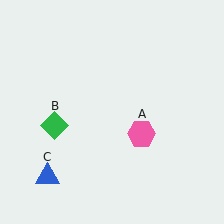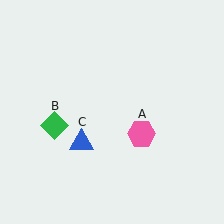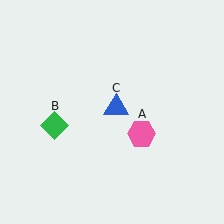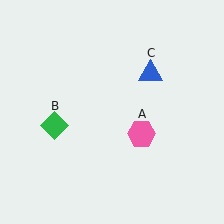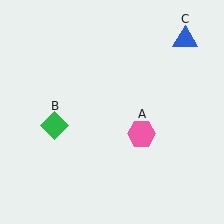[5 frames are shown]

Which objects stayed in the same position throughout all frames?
Pink hexagon (object A) and green diamond (object B) remained stationary.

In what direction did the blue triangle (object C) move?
The blue triangle (object C) moved up and to the right.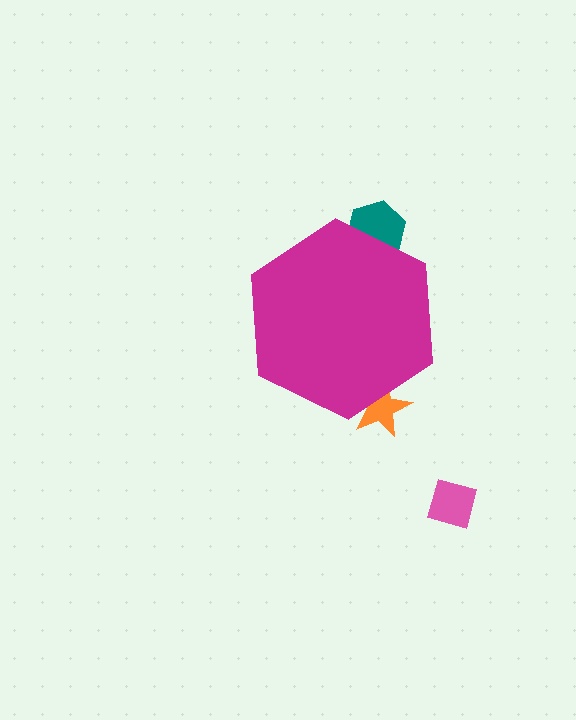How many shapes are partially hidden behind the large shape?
2 shapes are partially hidden.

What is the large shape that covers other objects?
A magenta hexagon.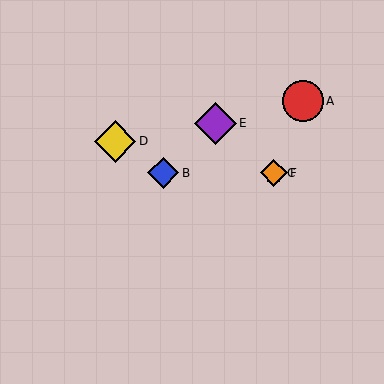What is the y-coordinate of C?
Object C is at y≈173.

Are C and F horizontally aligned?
Yes, both are at y≈173.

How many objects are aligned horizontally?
3 objects (B, C, F) are aligned horizontally.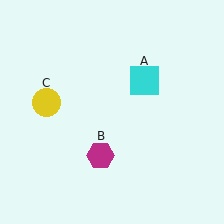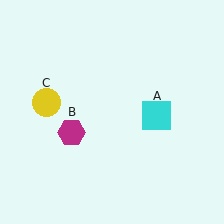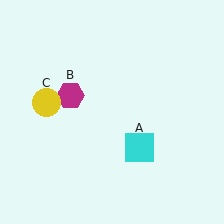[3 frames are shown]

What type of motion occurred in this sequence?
The cyan square (object A), magenta hexagon (object B) rotated clockwise around the center of the scene.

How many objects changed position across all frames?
2 objects changed position: cyan square (object A), magenta hexagon (object B).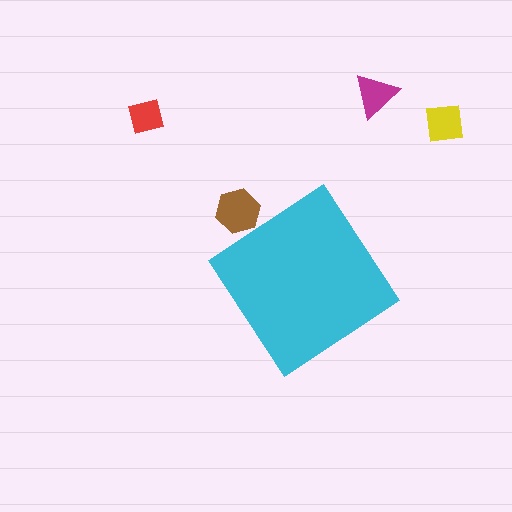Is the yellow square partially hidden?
No, the yellow square is fully visible.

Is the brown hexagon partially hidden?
Yes, the brown hexagon is partially hidden behind the cyan diamond.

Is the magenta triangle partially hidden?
No, the magenta triangle is fully visible.